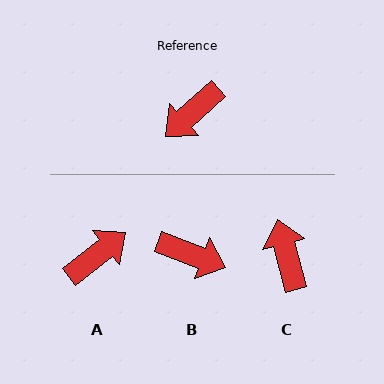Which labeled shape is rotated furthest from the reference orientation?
A, about 176 degrees away.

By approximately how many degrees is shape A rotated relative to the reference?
Approximately 176 degrees counter-clockwise.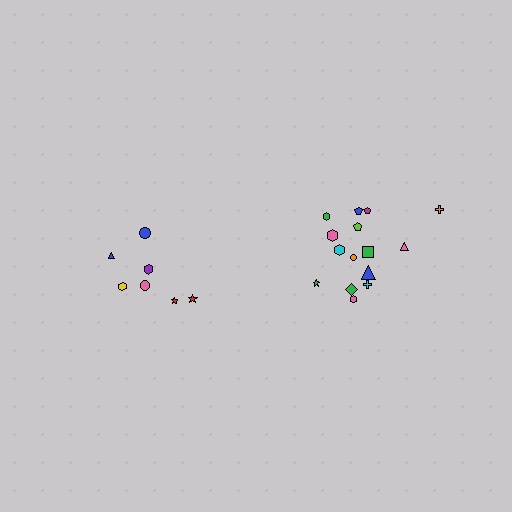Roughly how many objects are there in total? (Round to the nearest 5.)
Roughly 20 objects in total.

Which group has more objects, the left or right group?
The right group.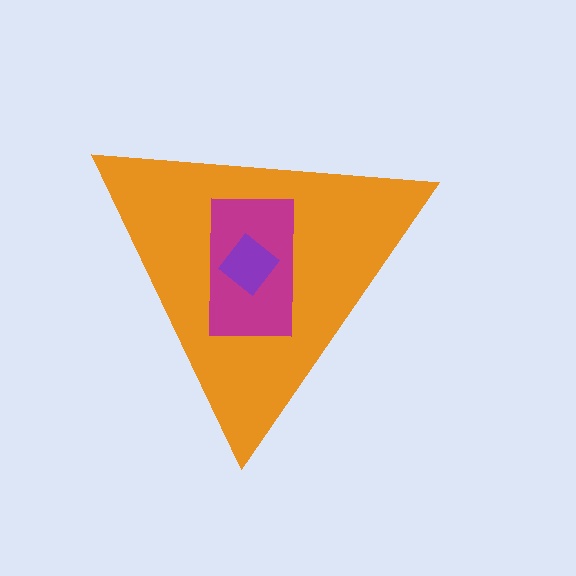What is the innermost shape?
The purple diamond.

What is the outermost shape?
The orange triangle.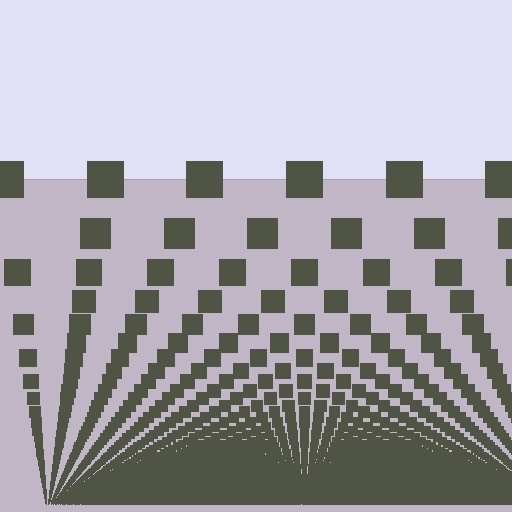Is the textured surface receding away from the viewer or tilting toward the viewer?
The surface appears to tilt toward the viewer. Texture elements get larger and sparser toward the top.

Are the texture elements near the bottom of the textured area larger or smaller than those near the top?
Smaller. The gradient is inverted — elements near the bottom are smaller and denser.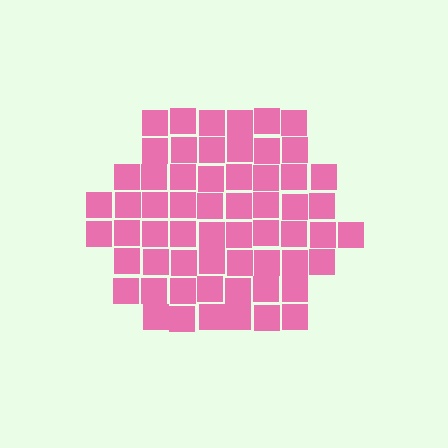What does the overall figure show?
The overall figure shows a hexagon.